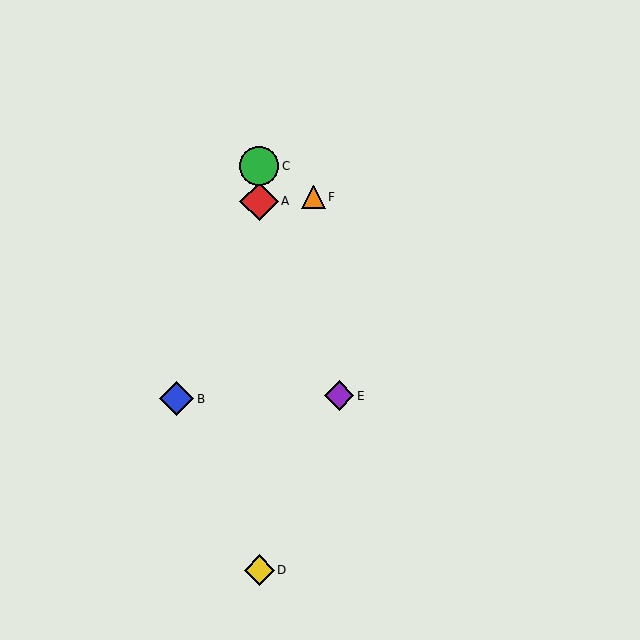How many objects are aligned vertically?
3 objects (A, C, D) are aligned vertically.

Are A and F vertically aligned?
No, A is at x≈259 and F is at x≈313.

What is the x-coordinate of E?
Object E is at x≈339.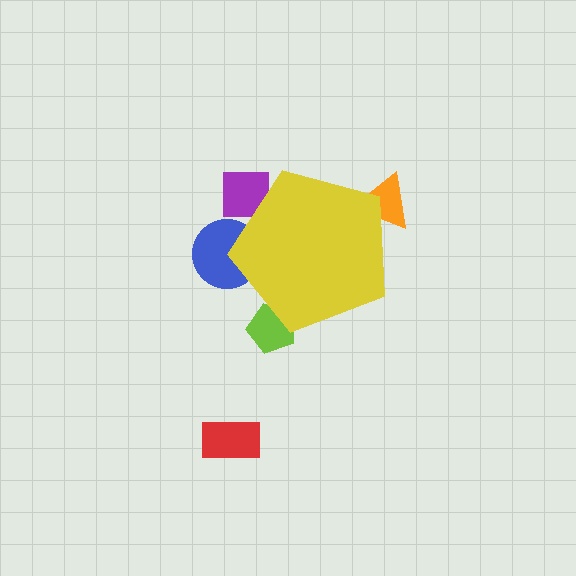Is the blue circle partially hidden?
Yes, the blue circle is partially hidden behind the yellow pentagon.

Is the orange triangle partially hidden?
Yes, the orange triangle is partially hidden behind the yellow pentagon.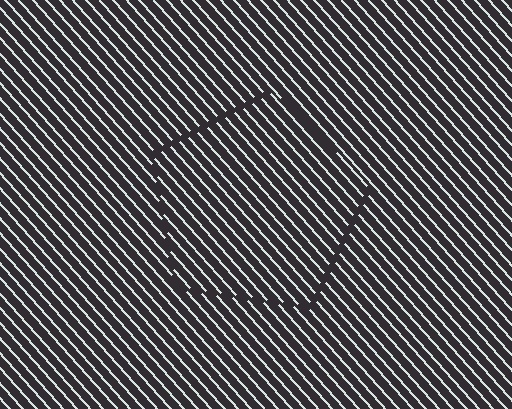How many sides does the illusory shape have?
5 sides — the line-ends trace a pentagon.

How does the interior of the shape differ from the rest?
The interior of the shape contains the same grating, shifted by half a period — the contour is defined by the phase discontinuity where line-ends from the inner and outer gratings abut.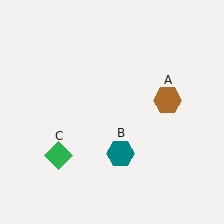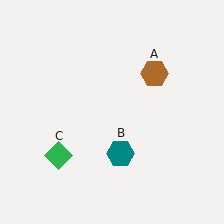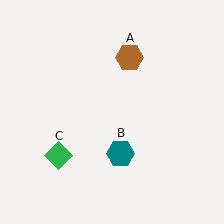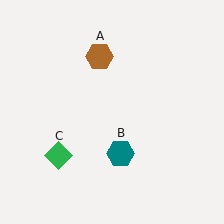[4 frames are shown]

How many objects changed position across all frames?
1 object changed position: brown hexagon (object A).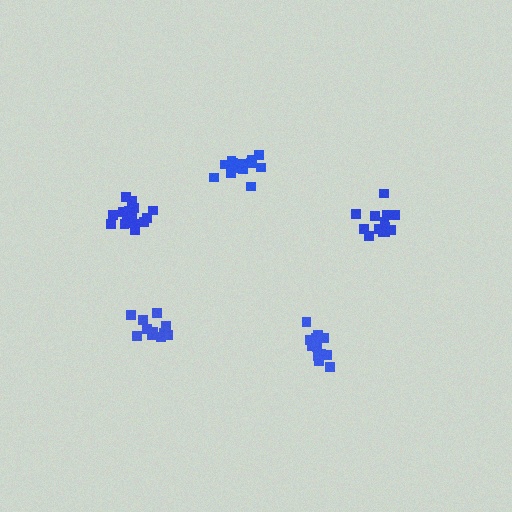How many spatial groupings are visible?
There are 5 spatial groupings.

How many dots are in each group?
Group 1: 11 dots, Group 2: 12 dots, Group 3: 13 dots, Group 4: 13 dots, Group 5: 16 dots (65 total).